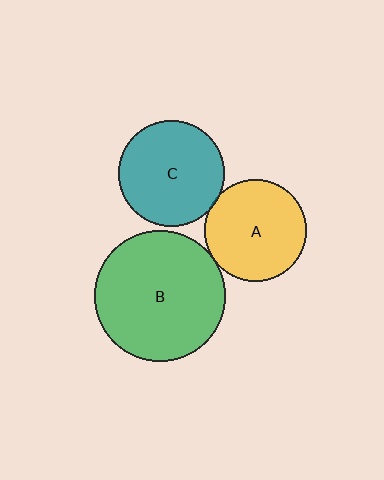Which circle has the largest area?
Circle B (green).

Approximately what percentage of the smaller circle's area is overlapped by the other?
Approximately 5%.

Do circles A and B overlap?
Yes.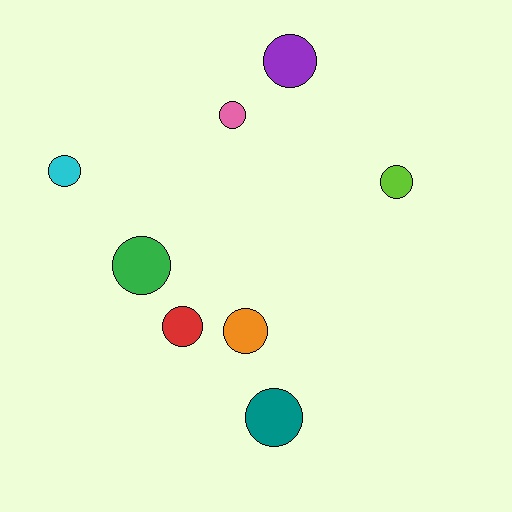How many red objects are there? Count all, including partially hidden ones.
There is 1 red object.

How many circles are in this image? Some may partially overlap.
There are 8 circles.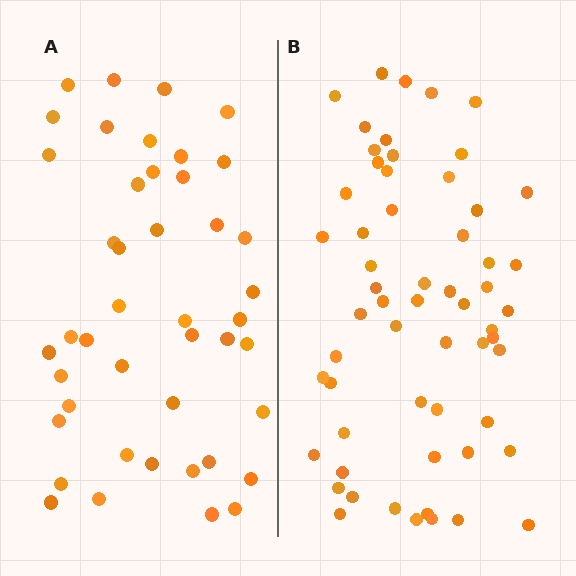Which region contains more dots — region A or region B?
Region B (the right region) has more dots.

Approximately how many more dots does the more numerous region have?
Region B has approximately 15 more dots than region A.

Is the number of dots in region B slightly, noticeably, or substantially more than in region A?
Region B has noticeably more, but not dramatically so. The ratio is roughly 1.3 to 1.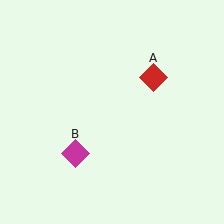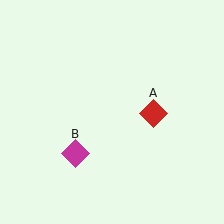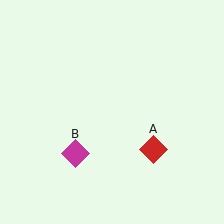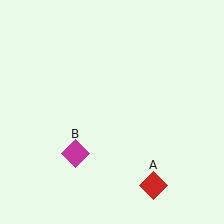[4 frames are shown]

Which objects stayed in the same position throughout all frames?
Magenta diamond (object B) remained stationary.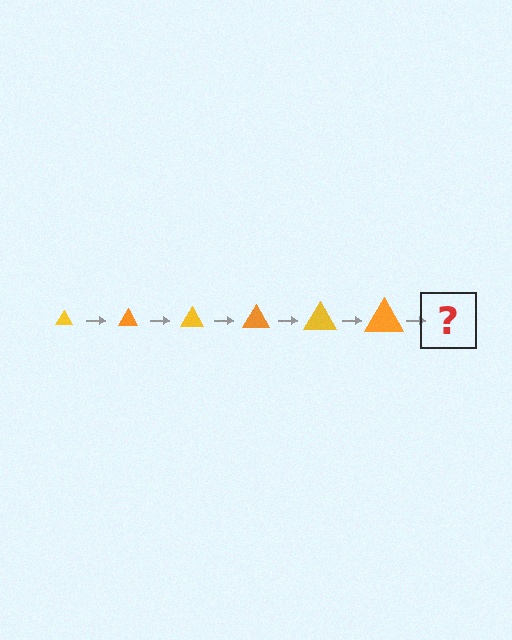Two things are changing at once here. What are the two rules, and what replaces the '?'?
The two rules are that the triangle grows larger each step and the color cycles through yellow and orange. The '?' should be a yellow triangle, larger than the previous one.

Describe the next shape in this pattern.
It should be a yellow triangle, larger than the previous one.